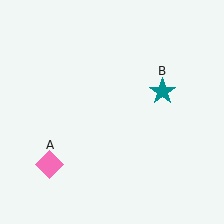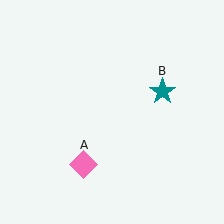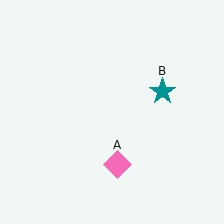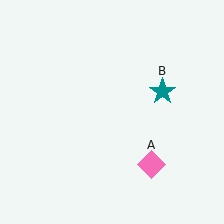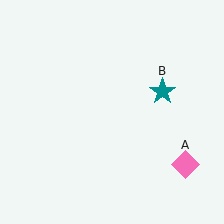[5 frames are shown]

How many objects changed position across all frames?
1 object changed position: pink diamond (object A).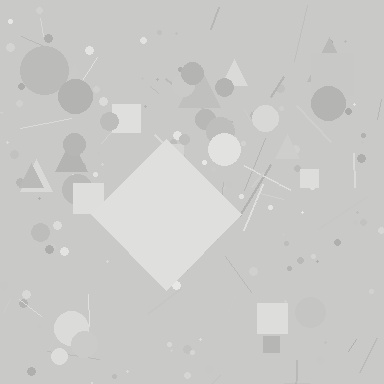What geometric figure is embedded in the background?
A diamond is embedded in the background.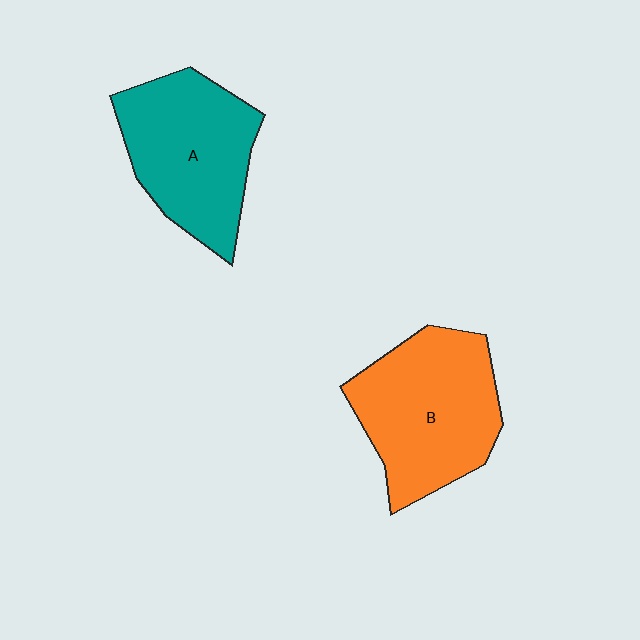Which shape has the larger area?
Shape B (orange).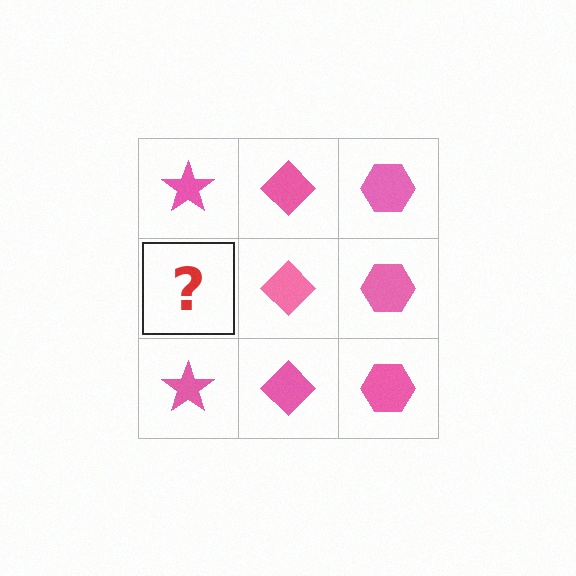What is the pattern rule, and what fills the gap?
The rule is that each column has a consistent shape. The gap should be filled with a pink star.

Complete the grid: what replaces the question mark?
The question mark should be replaced with a pink star.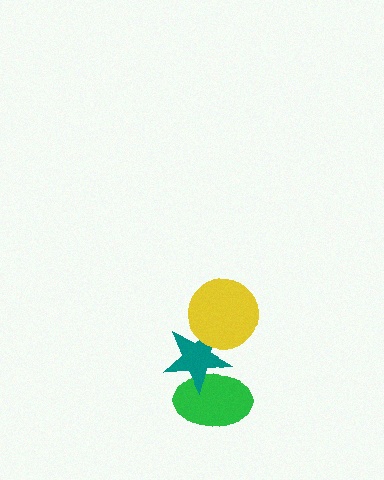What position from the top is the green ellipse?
The green ellipse is 3rd from the top.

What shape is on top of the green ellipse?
The teal star is on top of the green ellipse.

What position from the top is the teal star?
The teal star is 2nd from the top.